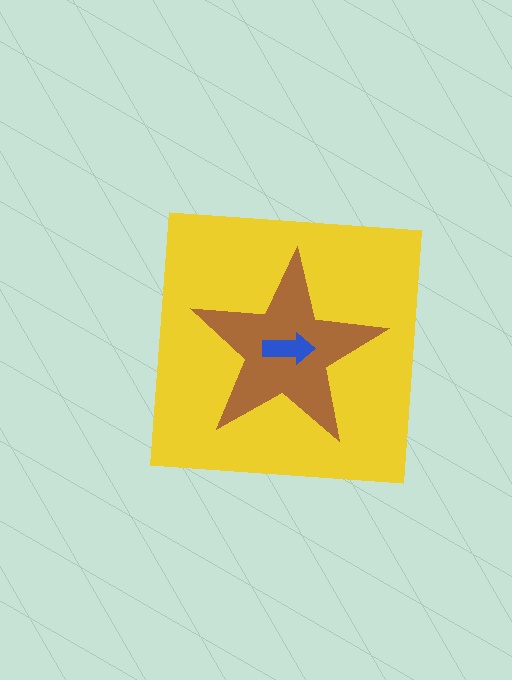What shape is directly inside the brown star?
The blue arrow.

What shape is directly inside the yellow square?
The brown star.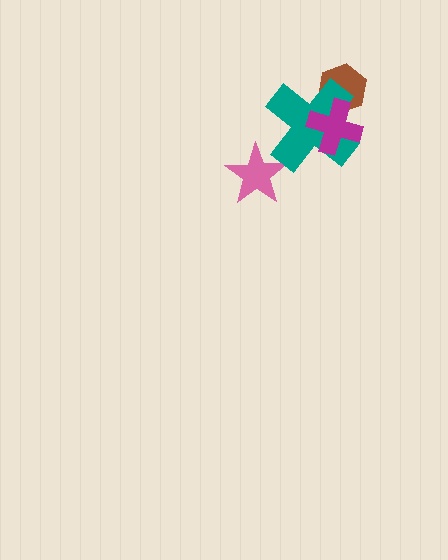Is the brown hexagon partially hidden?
Yes, it is partially covered by another shape.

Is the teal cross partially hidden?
Yes, it is partially covered by another shape.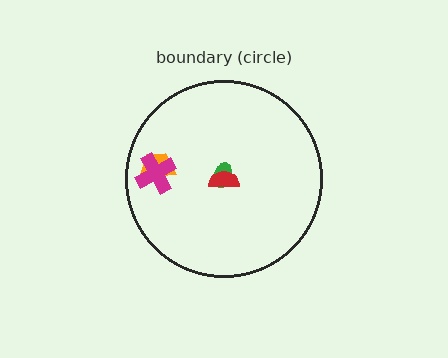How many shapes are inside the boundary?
4 inside, 0 outside.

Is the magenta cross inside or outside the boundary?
Inside.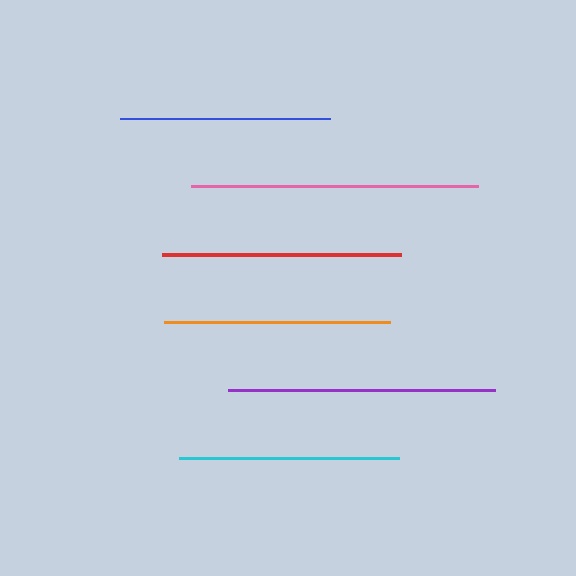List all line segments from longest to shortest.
From longest to shortest: pink, purple, red, orange, cyan, blue.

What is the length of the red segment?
The red segment is approximately 239 pixels long.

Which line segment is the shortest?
The blue line is the shortest at approximately 211 pixels.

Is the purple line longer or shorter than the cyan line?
The purple line is longer than the cyan line.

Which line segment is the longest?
The pink line is the longest at approximately 288 pixels.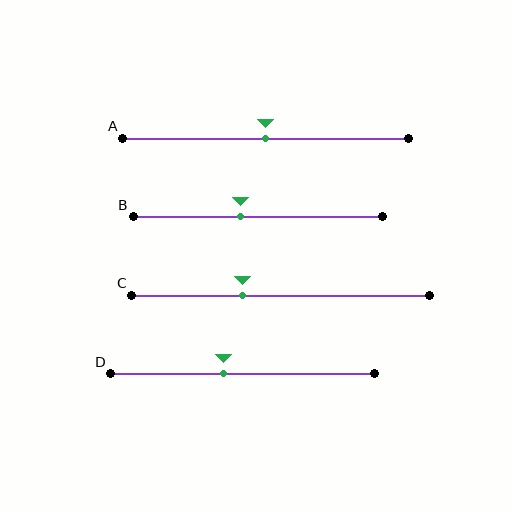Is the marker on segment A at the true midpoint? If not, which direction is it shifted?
Yes, the marker on segment A is at the true midpoint.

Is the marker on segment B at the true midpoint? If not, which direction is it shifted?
No, the marker on segment B is shifted to the left by about 7% of the segment length.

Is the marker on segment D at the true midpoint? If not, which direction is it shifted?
No, the marker on segment D is shifted to the left by about 7% of the segment length.